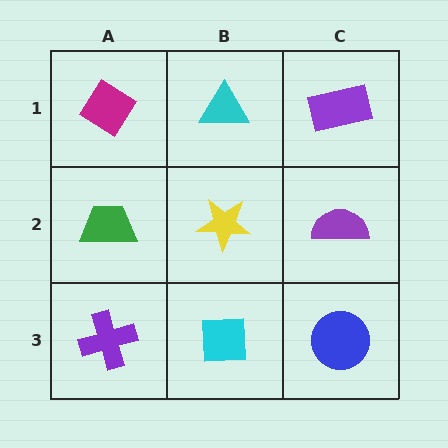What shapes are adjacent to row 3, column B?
A yellow star (row 2, column B), a purple cross (row 3, column A), a blue circle (row 3, column C).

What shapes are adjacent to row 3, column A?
A green trapezoid (row 2, column A), a cyan square (row 3, column B).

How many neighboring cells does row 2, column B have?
4.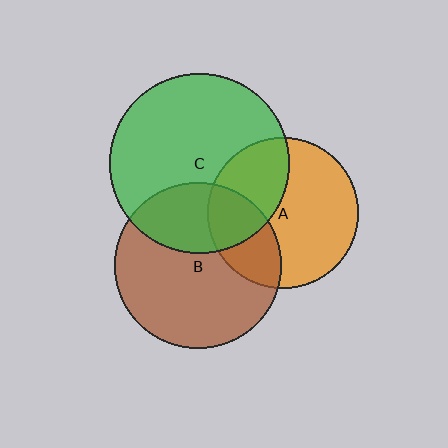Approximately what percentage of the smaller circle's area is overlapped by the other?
Approximately 30%.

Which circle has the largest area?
Circle C (green).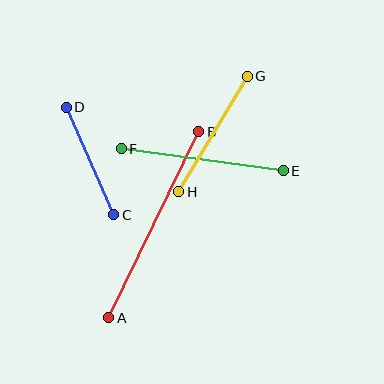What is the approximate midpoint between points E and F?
The midpoint is at approximately (202, 160) pixels.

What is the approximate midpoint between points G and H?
The midpoint is at approximately (213, 134) pixels.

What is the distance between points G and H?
The distance is approximately 134 pixels.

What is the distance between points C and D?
The distance is approximately 118 pixels.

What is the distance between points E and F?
The distance is approximately 163 pixels.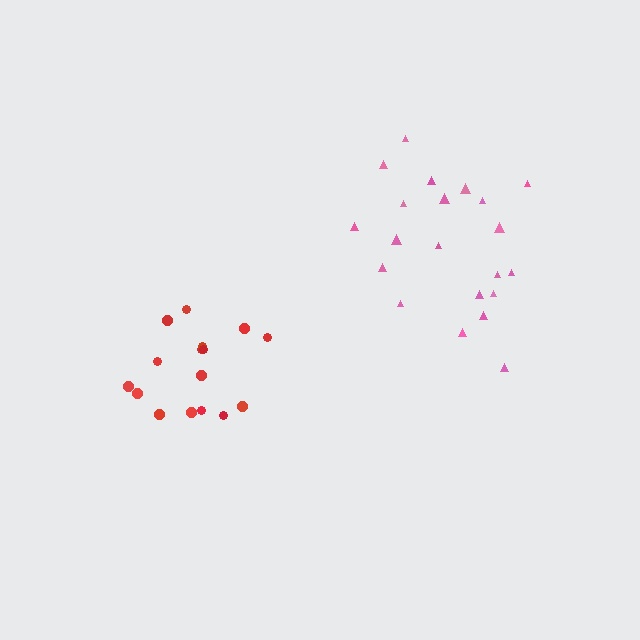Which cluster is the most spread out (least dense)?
Pink.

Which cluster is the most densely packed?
Red.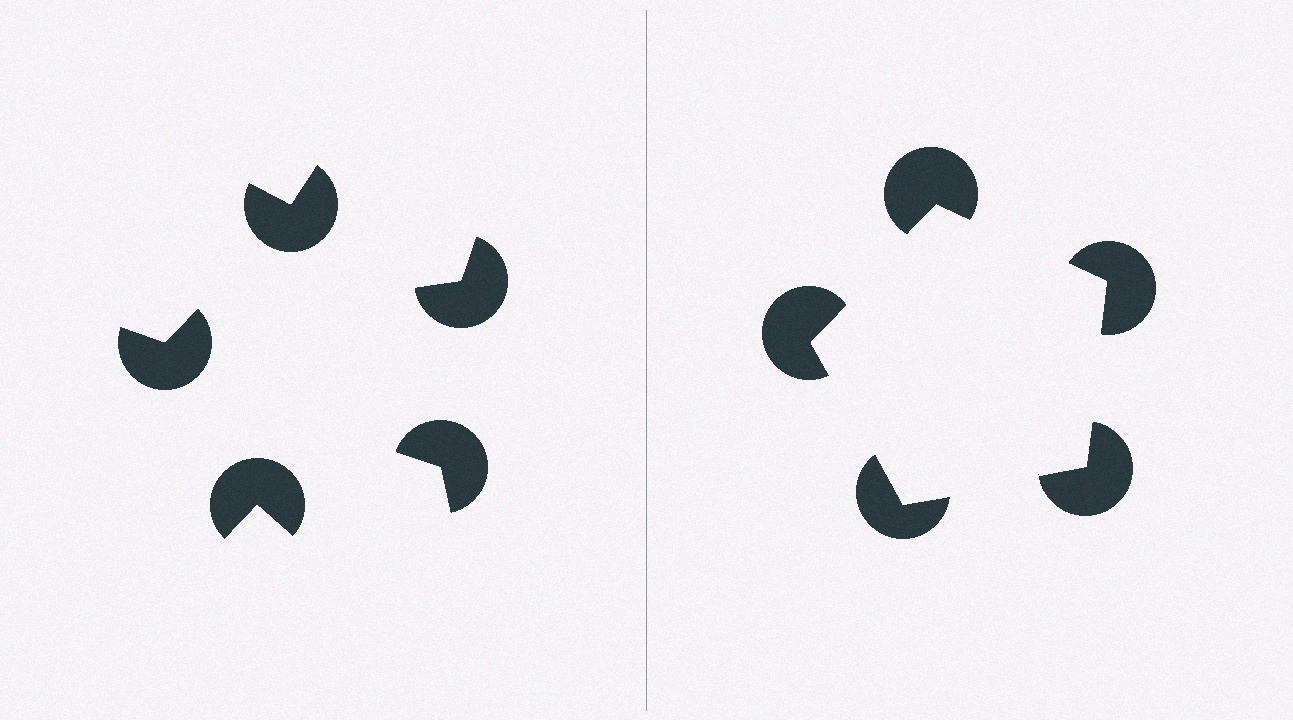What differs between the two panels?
The pac-man discs are positioned identically on both sides; only the wedge orientations differ. On the right they align to a pentagon; on the left they are misaligned.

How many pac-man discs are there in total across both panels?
10 — 5 on each side.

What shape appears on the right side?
An illusory pentagon.